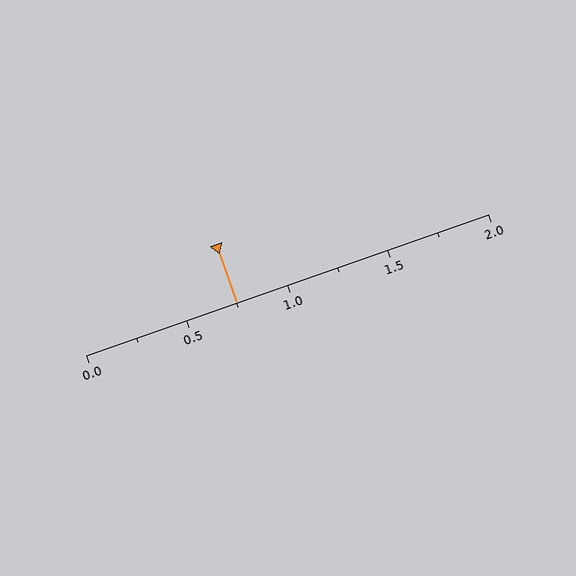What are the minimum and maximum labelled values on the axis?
The axis runs from 0.0 to 2.0.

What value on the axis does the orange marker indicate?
The marker indicates approximately 0.75.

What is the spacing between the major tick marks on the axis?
The major ticks are spaced 0.5 apart.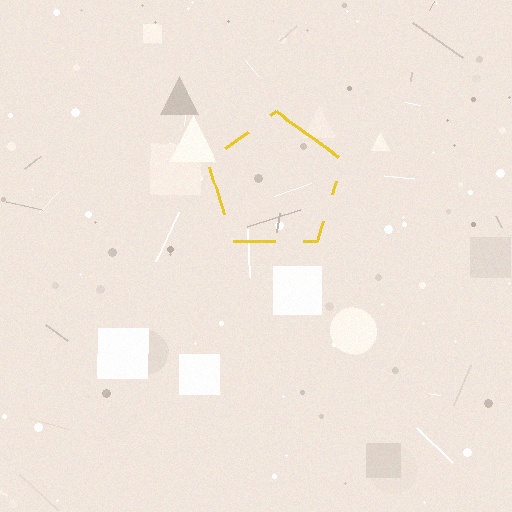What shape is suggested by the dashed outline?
The dashed outline suggests a pentagon.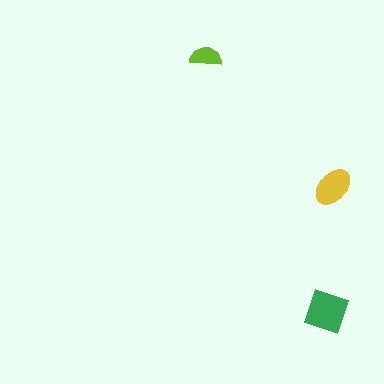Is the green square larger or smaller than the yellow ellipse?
Larger.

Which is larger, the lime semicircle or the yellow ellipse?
The yellow ellipse.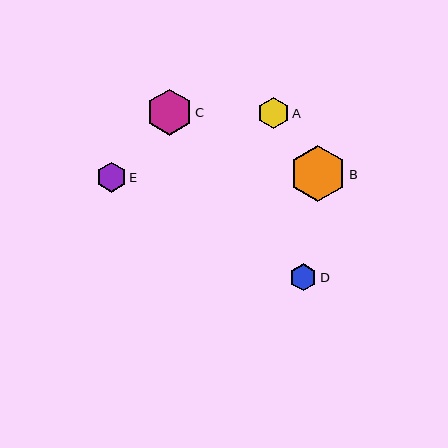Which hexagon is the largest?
Hexagon B is the largest with a size of approximately 57 pixels.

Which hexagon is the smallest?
Hexagon D is the smallest with a size of approximately 27 pixels.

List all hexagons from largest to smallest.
From largest to smallest: B, C, A, E, D.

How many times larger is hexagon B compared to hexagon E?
Hexagon B is approximately 1.9 times the size of hexagon E.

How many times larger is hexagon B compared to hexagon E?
Hexagon B is approximately 1.9 times the size of hexagon E.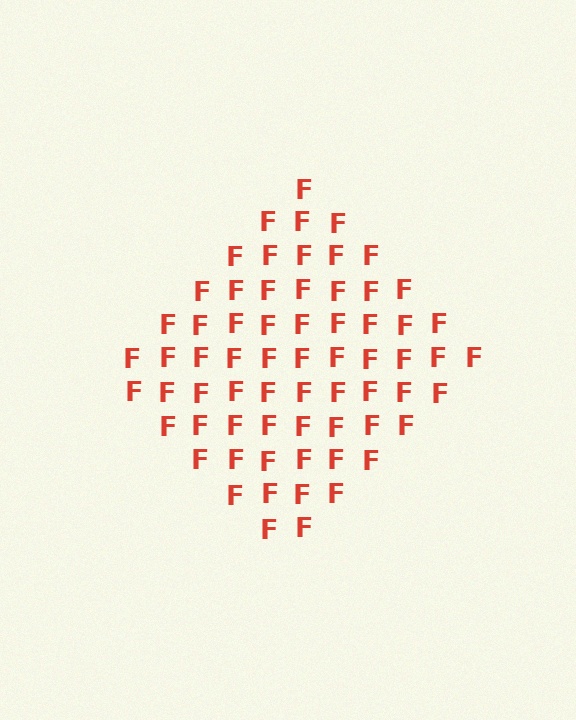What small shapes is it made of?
It is made of small letter F's.